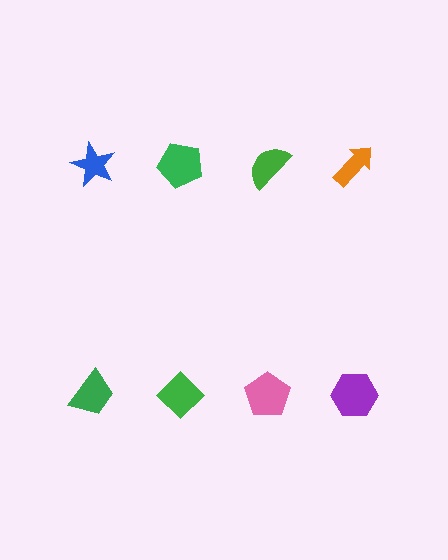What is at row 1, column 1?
A blue star.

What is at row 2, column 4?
A purple hexagon.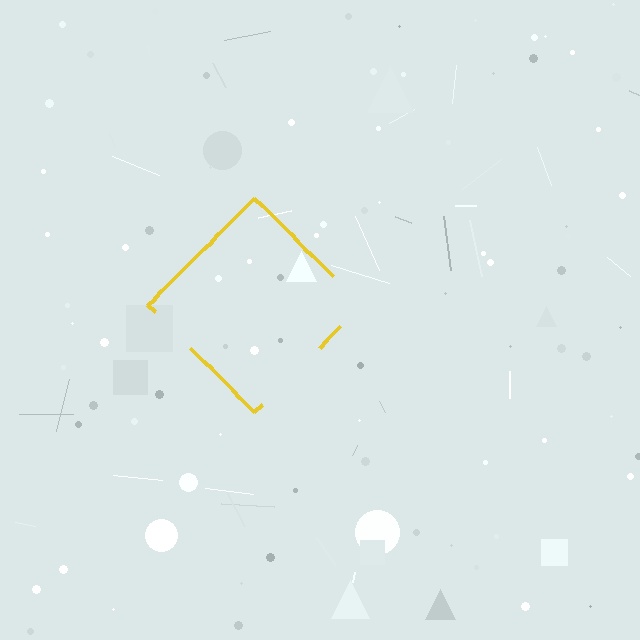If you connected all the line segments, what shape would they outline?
They would outline a diamond.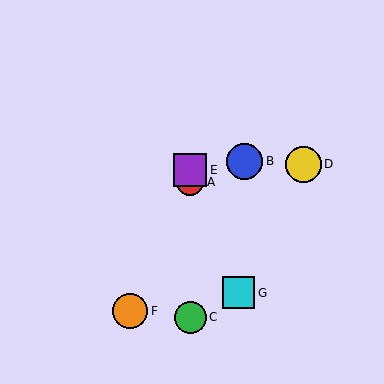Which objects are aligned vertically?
Objects A, C, E are aligned vertically.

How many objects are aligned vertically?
3 objects (A, C, E) are aligned vertically.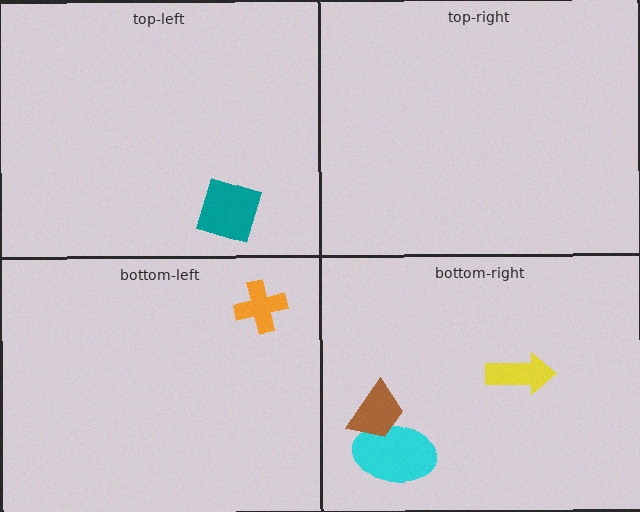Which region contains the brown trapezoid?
The bottom-right region.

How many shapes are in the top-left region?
1.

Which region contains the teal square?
The top-left region.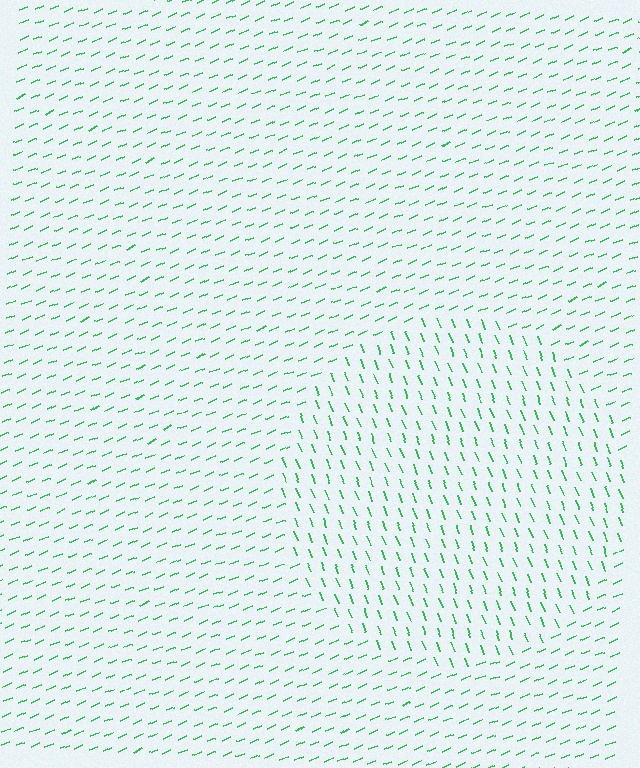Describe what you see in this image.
The image is filled with small green line segments. A circle region in the image has lines oriented differently from the surrounding lines, creating a visible texture boundary.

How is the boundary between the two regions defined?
The boundary is defined purely by a change in line orientation (approximately 87 degrees difference). All lines are the same color and thickness.